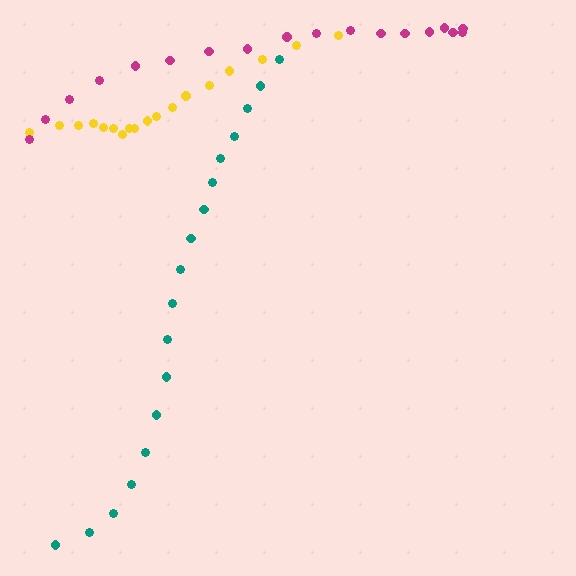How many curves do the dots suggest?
There are 3 distinct paths.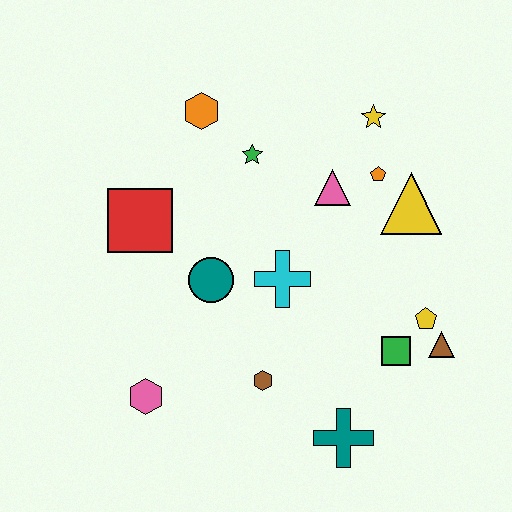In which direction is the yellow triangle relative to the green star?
The yellow triangle is to the right of the green star.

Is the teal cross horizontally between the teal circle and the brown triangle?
Yes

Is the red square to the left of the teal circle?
Yes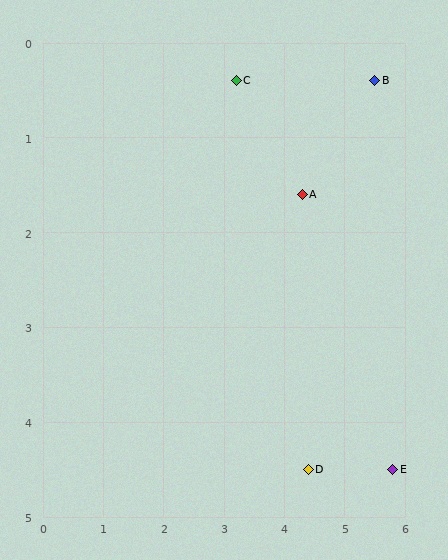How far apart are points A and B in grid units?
Points A and B are about 1.7 grid units apart.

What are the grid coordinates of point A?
Point A is at approximately (4.3, 1.6).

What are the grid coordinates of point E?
Point E is at approximately (5.8, 4.5).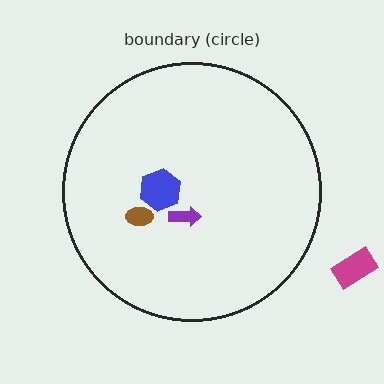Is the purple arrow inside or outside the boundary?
Inside.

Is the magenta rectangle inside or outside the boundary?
Outside.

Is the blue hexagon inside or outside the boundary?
Inside.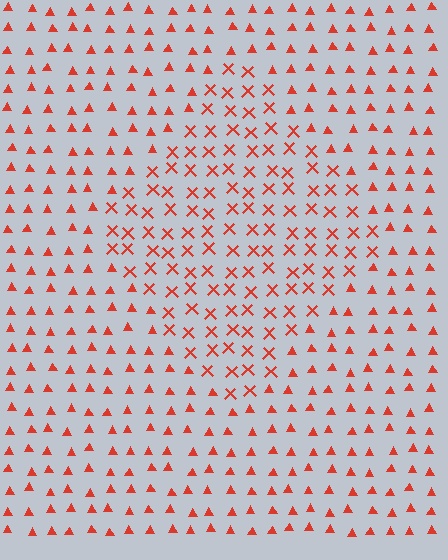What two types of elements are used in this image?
The image uses X marks inside the diamond region and triangles outside it.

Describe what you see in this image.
The image is filled with small red elements arranged in a uniform grid. A diamond-shaped region contains X marks, while the surrounding area contains triangles. The boundary is defined purely by the change in element shape.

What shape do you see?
I see a diamond.